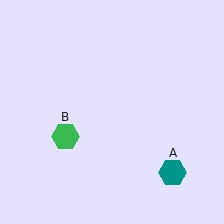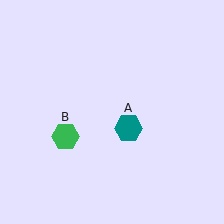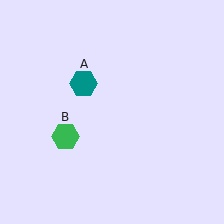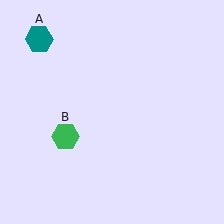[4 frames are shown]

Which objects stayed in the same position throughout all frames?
Green hexagon (object B) remained stationary.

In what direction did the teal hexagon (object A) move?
The teal hexagon (object A) moved up and to the left.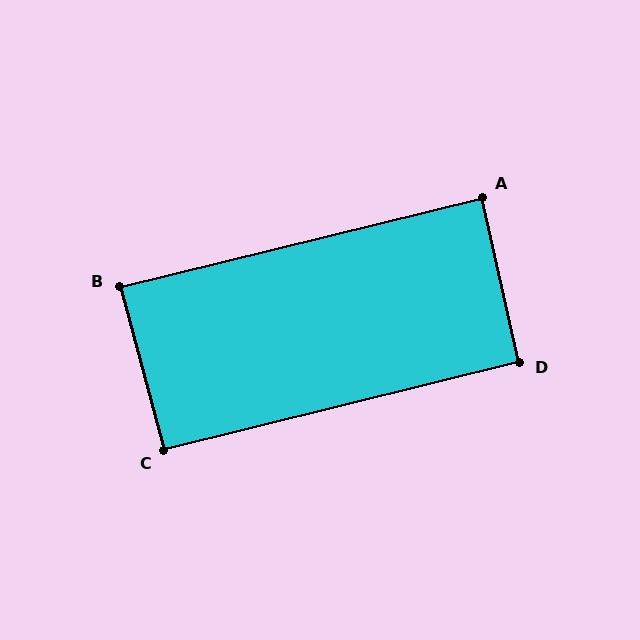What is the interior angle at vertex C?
Approximately 91 degrees (approximately right).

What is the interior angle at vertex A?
Approximately 89 degrees (approximately right).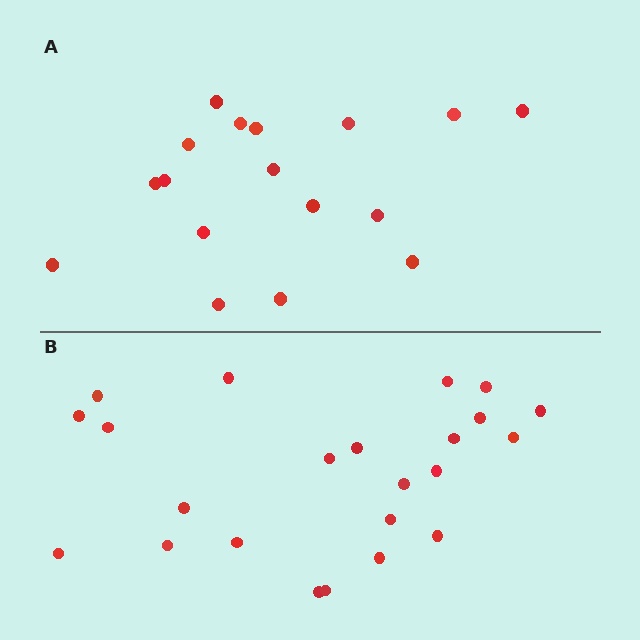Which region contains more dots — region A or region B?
Region B (the bottom region) has more dots.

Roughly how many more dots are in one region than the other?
Region B has about 6 more dots than region A.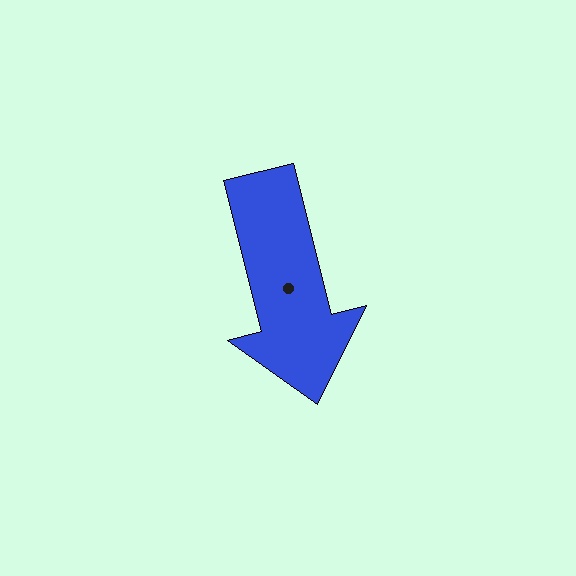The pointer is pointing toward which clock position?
Roughly 6 o'clock.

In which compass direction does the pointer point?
South.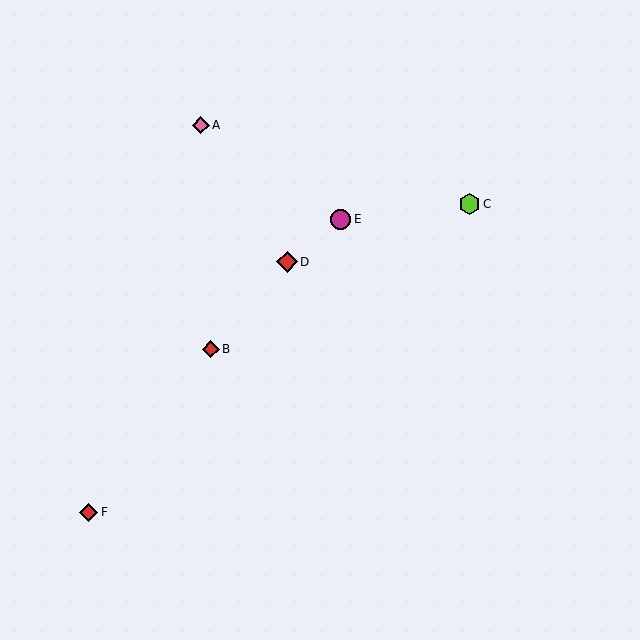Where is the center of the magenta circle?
The center of the magenta circle is at (340, 219).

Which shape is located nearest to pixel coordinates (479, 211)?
The lime hexagon (labeled C) at (469, 204) is nearest to that location.